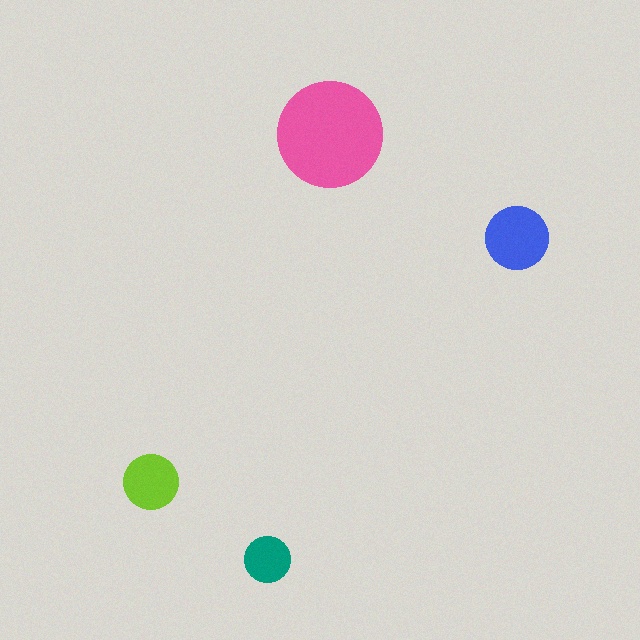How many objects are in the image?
There are 4 objects in the image.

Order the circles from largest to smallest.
the pink one, the blue one, the lime one, the teal one.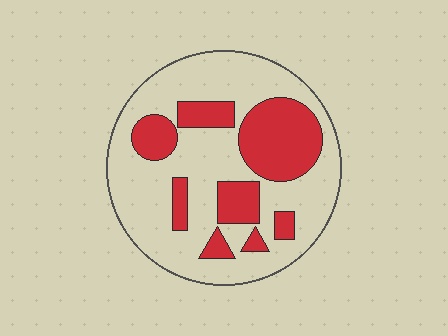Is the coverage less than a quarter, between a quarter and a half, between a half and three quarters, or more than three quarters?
Between a quarter and a half.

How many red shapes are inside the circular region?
8.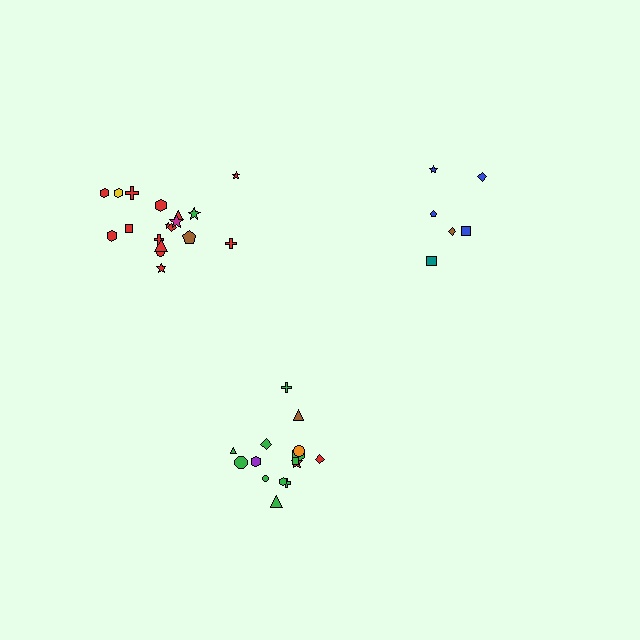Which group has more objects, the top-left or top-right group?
The top-left group.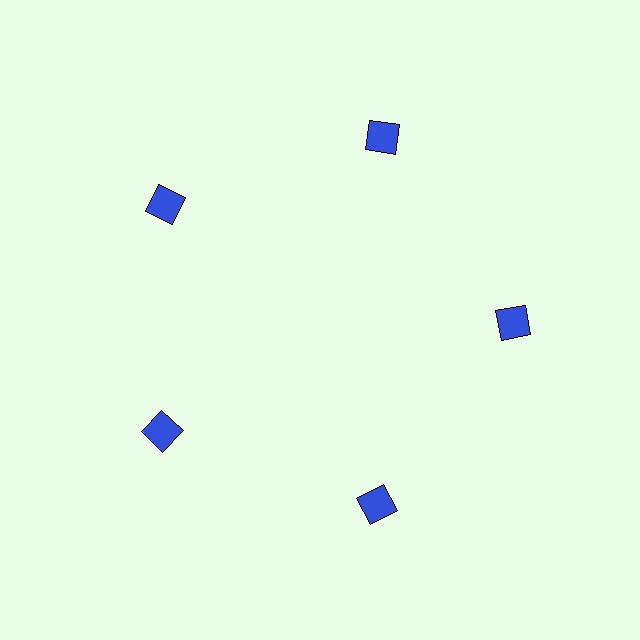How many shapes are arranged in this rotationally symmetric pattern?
There are 5 shapes, arranged in 5 groups of 1.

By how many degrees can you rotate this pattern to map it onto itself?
The pattern maps onto itself every 72 degrees of rotation.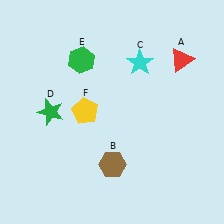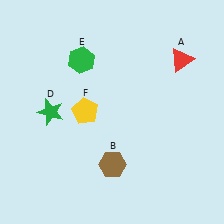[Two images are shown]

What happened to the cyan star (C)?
The cyan star (C) was removed in Image 2. It was in the top-right area of Image 1.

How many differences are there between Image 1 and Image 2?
There is 1 difference between the two images.